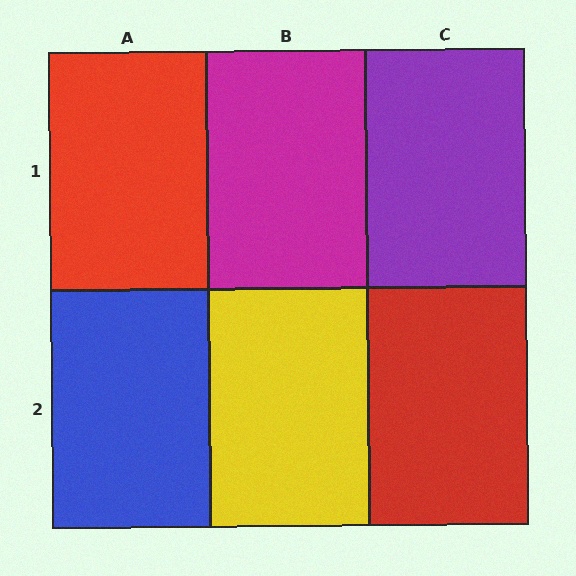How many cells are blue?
1 cell is blue.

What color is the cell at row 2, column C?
Red.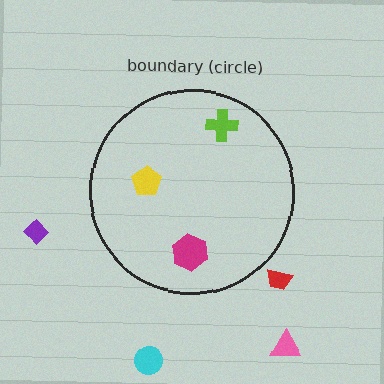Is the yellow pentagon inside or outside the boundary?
Inside.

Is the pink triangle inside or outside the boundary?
Outside.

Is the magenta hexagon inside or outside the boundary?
Inside.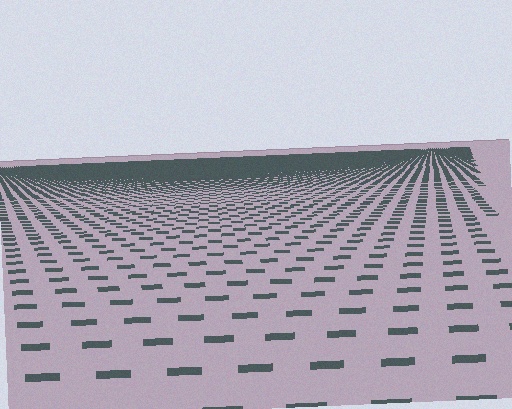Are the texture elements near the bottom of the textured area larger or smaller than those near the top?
Larger. Near the bottom, elements are closer to the viewer and appear at a bigger on-screen size.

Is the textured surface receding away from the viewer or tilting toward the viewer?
The surface is receding away from the viewer. Texture elements get smaller and denser toward the top.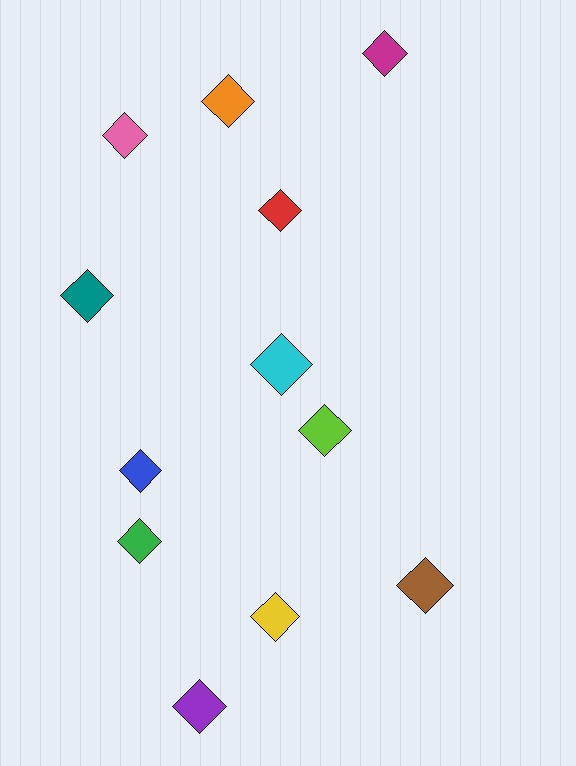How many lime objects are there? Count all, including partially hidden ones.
There is 1 lime object.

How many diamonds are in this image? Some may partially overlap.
There are 12 diamonds.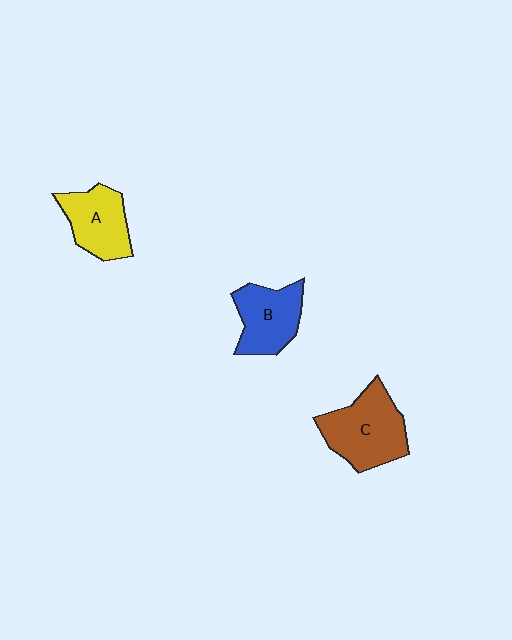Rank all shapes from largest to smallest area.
From largest to smallest: C (brown), B (blue), A (yellow).